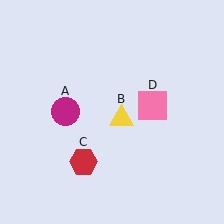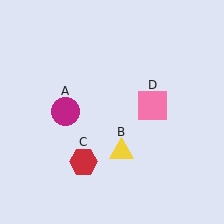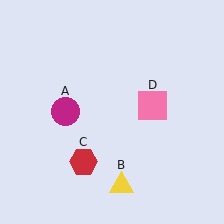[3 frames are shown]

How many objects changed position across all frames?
1 object changed position: yellow triangle (object B).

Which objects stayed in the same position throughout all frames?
Magenta circle (object A) and red hexagon (object C) and pink square (object D) remained stationary.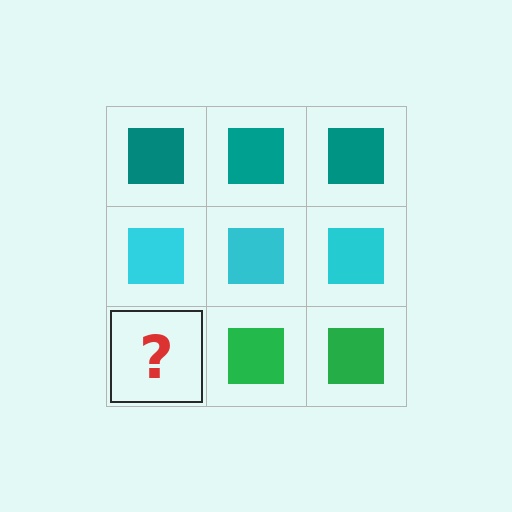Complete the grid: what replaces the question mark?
The question mark should be replaced with a green square.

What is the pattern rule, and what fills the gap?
The rule is that each row has a consistent color. The gap should be filled with a green square.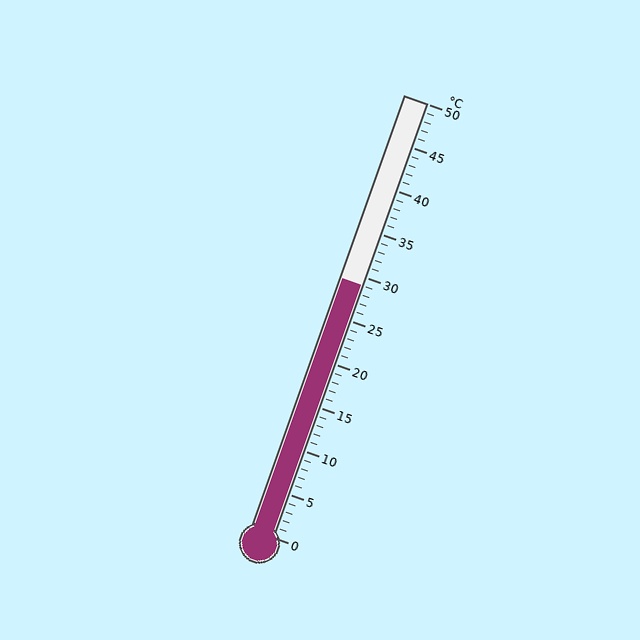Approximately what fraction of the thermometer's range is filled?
The thermometer is filled to approximately 60% of its range.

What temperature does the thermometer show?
The thermometer shows approximately 29°C.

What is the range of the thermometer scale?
The thermometer scale ranges from 0°C to 50°C.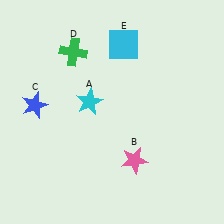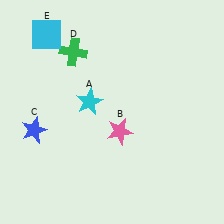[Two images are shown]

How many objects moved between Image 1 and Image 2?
3 objects moved between the two images.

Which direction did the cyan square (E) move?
The cyan square (E) moved left.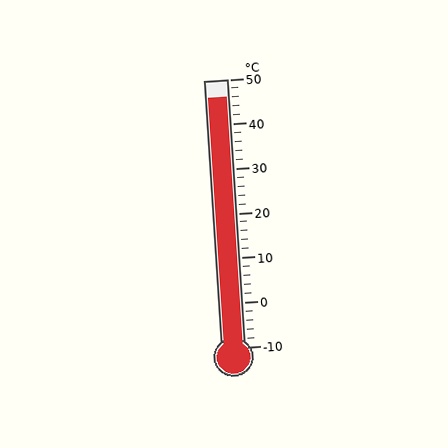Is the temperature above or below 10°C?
The temperature is above 10°C.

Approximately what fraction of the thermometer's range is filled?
The thermometer is filled to approximately 95% of its range.